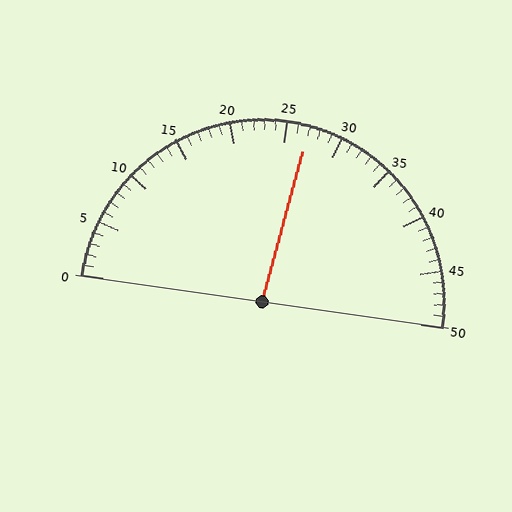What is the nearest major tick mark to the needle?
The nearest major tick mark is 25.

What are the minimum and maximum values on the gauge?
The gauge ranges from 0 to 50.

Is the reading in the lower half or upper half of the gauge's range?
The reading is in the upper half of the range (0 to 50).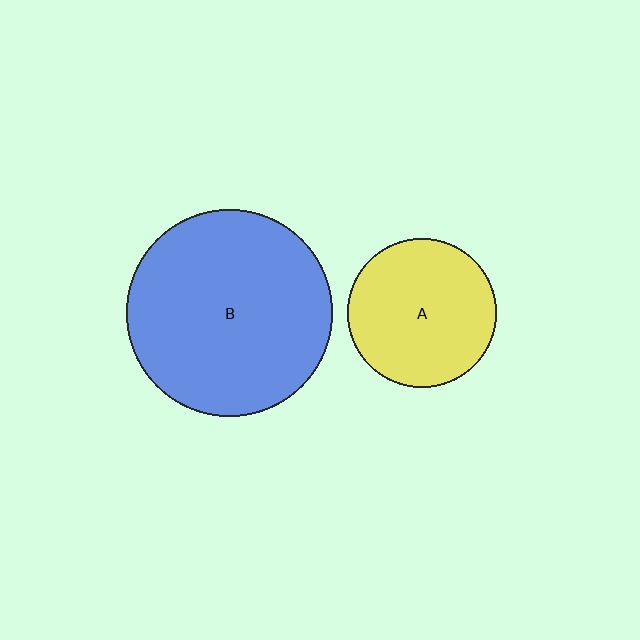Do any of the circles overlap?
No, none of the circles overlap.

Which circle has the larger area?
Circle B (blue).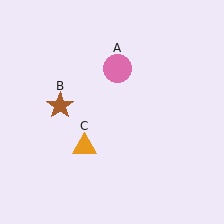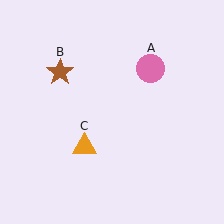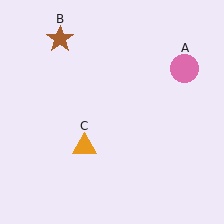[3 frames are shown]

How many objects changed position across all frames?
2 objects changed position: pink circle (object A), brown star (object B).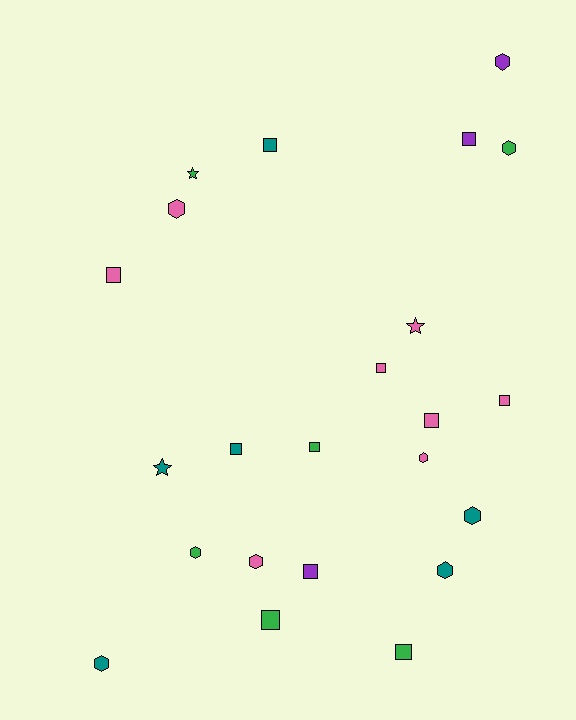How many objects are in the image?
There are 23 objects.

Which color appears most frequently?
Pink, with 8 objects.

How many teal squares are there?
There are 2 teal squares.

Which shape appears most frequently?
Square, with 11 objects.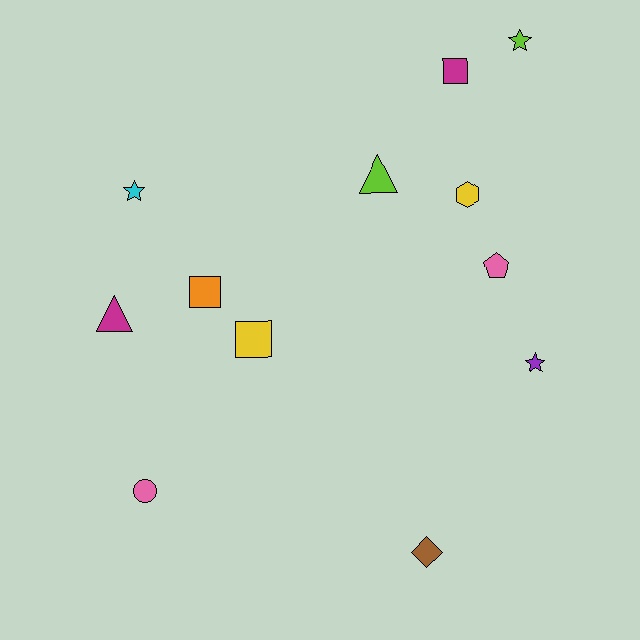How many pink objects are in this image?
There are 2 pink objects.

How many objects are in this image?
There are 12 objects.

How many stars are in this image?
There are 3 stars.